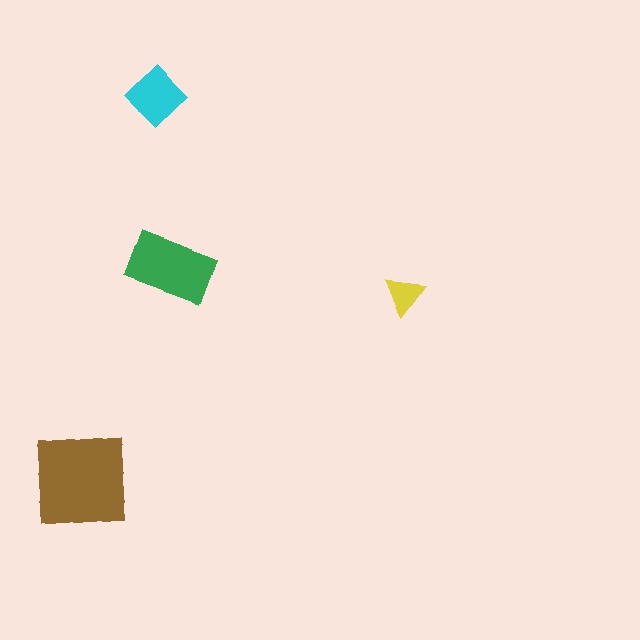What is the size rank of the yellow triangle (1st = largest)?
4th.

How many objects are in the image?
There are 4 objects in the image.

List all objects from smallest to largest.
The yellow triangle, the cyan diamond, the green rectangle, the brown square.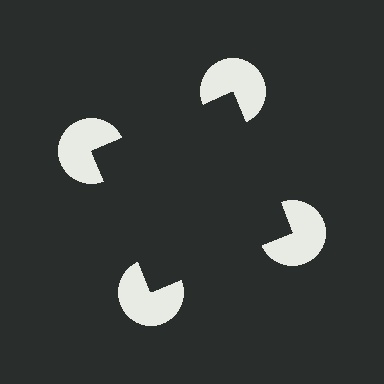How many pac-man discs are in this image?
There are 4 — one at each vertex of the illusory square.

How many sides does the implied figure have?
4 sides.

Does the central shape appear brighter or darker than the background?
It typically appears slightly darker than the background, even though no actual brightness change is drawn.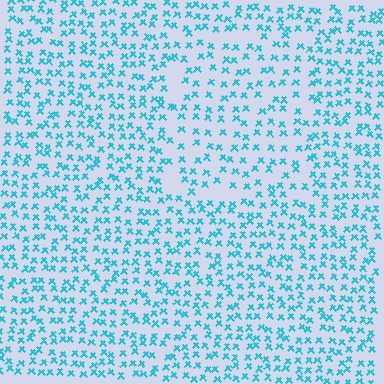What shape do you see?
I see a rectangle.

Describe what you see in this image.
The image contains small cyan elements arranged at two different densities. A rectangle-shaped region is visible where the elements are less densely packed than the surrounding area.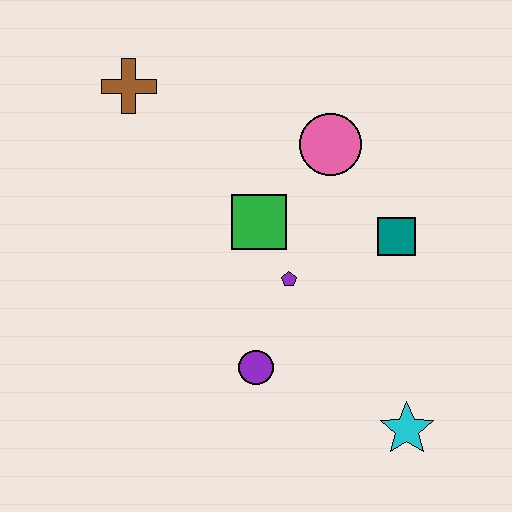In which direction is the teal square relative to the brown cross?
The teal square is to the right of the brown cross.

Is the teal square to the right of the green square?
Yes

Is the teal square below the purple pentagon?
No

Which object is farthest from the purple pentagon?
The brown cross is farthest from the purple pentagon.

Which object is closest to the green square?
The purple pentagon is closest to the green square.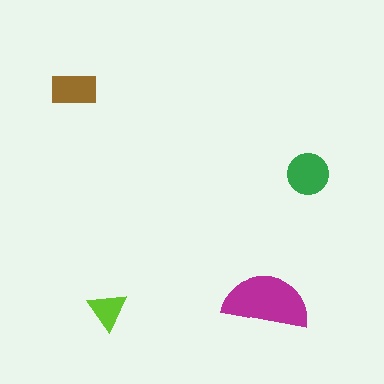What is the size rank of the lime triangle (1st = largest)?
4th.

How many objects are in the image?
There are 4 objects in the image.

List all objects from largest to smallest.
The magenta semicircle, the green circle, the brown rectangle, the lime triangle.